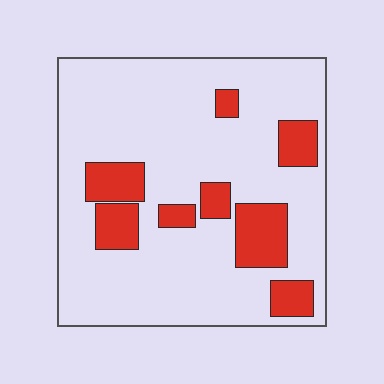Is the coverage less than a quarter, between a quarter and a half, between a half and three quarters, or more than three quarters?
Less than a quarter.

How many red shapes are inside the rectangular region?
8.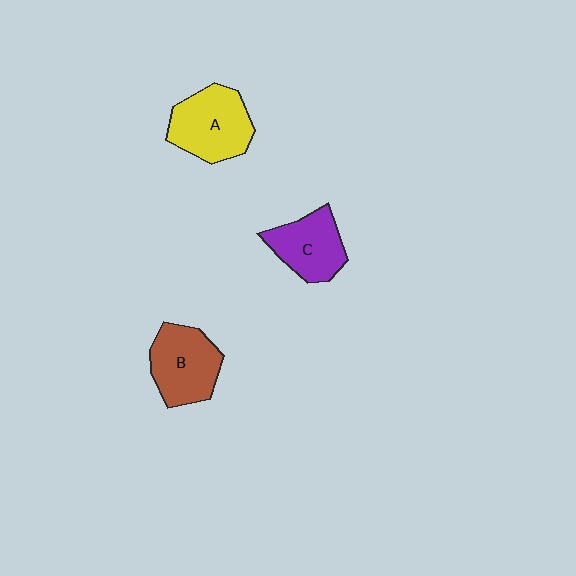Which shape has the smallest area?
Shape C (purple).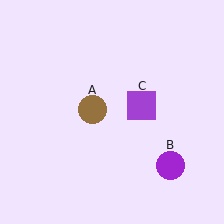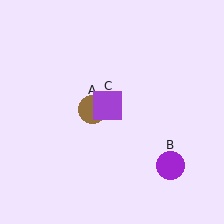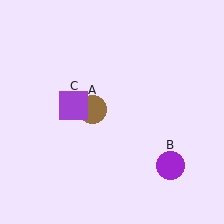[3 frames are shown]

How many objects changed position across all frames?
1 object changed position: purple square (object C).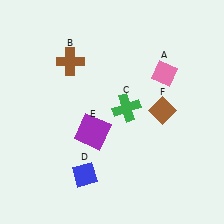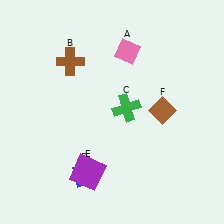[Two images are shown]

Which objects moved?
The objects that moved are: the pink diamond (A), the purple square (E).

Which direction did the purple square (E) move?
The purple square (E) moved down.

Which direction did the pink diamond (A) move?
The pink diamond (A) moved left.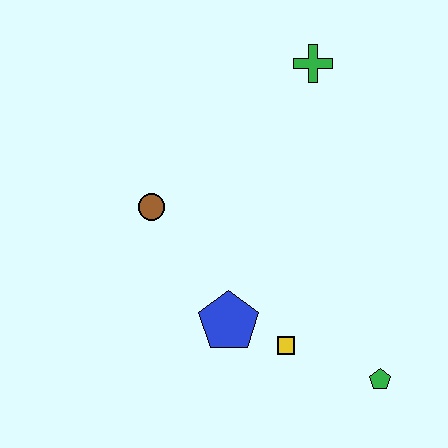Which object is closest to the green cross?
The brown circle is closest to the green cross.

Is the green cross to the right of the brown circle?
Yes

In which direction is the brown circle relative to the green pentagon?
The brown circle is to the left of the green pentagon.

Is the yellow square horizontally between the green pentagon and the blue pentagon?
Yes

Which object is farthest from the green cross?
The green pentagon is farthest from the green cross.